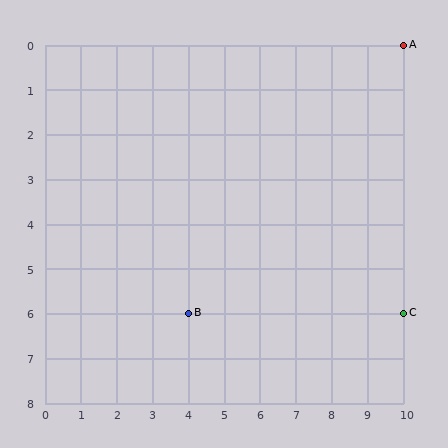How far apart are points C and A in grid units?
Points C and A are 6 rows apart.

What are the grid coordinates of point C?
Point C is at grid coordinates (10, 6).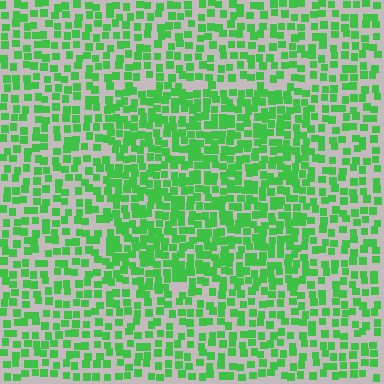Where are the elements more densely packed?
The elements are more densely packed inside the rectangle boundary.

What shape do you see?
I see a rectangle.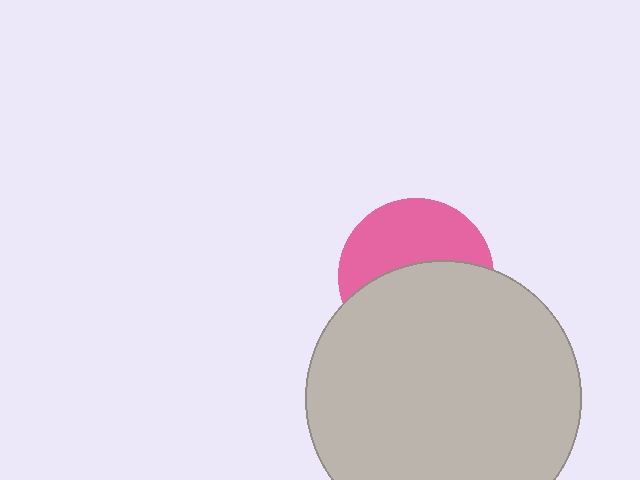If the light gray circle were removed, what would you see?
You would see the complete pink circle.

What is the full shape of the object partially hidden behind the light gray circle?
The partially hidden object is a pink circle.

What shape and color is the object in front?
The object in front is a light gray circle.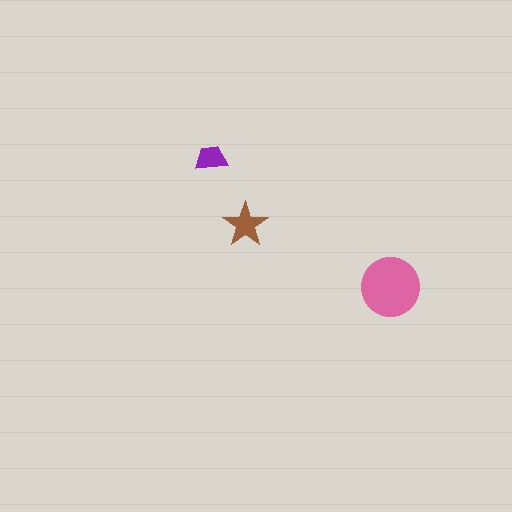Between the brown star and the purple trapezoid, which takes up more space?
The brown star.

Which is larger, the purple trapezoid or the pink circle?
The pink circle.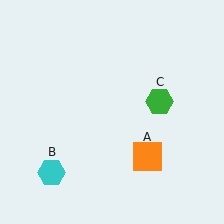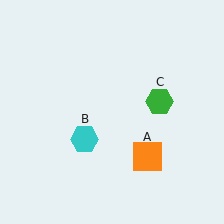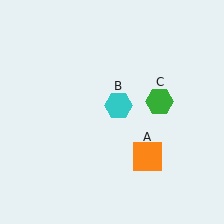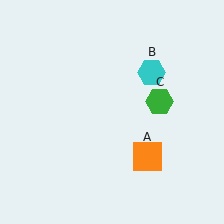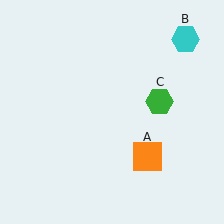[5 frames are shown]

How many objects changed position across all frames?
1 object changed position: cyan hexagon (object B).